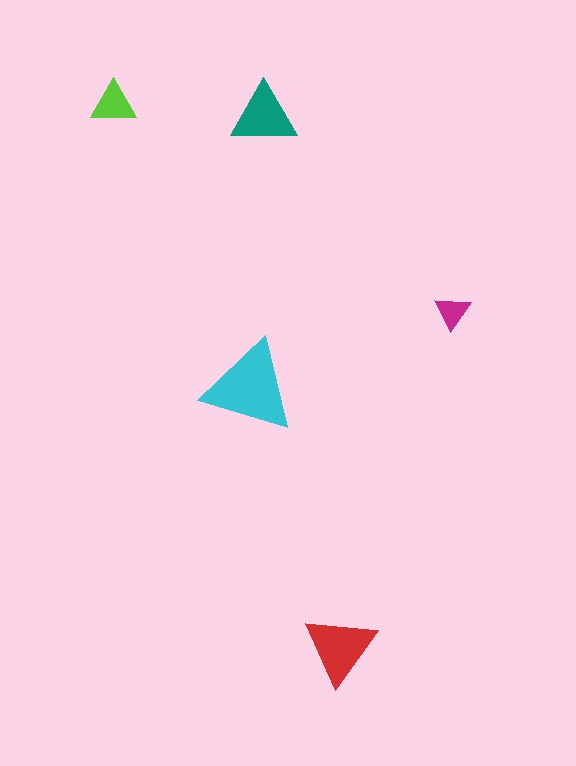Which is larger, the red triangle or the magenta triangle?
The red one.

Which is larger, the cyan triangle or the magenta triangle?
The cyan one.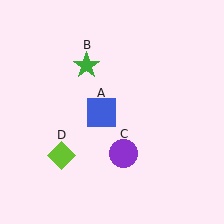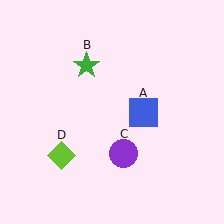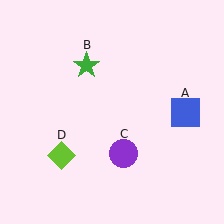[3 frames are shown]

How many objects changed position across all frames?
1 object changed position: blue square (object A).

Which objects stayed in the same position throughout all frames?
Green star (object B) and purple circle (object C) and lime diamond (object D) remained stationary.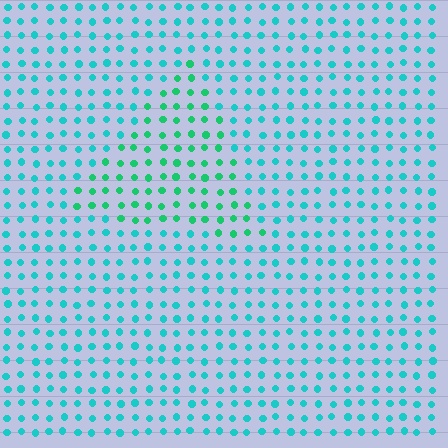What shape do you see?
I see a triangle.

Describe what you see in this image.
The image is filled with small cyan elements in a uniform arrangement. A triangle-shaped region is visible where the elements are tinted to a slightly different hue, forming a subtle color boundary.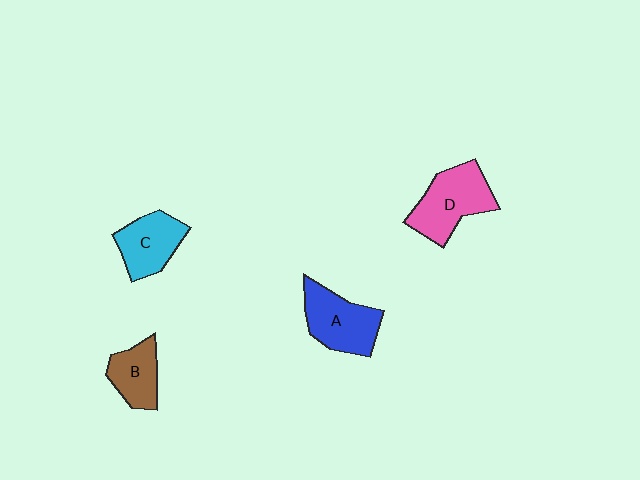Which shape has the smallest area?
Shape B (brown).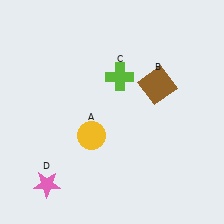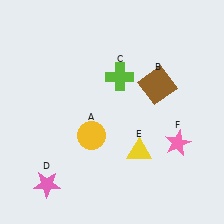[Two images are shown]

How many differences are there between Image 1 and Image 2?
There are 2 differences between the two images.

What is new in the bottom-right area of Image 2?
A yellow triangle (E) was added in the bottom-right area of Image 2.